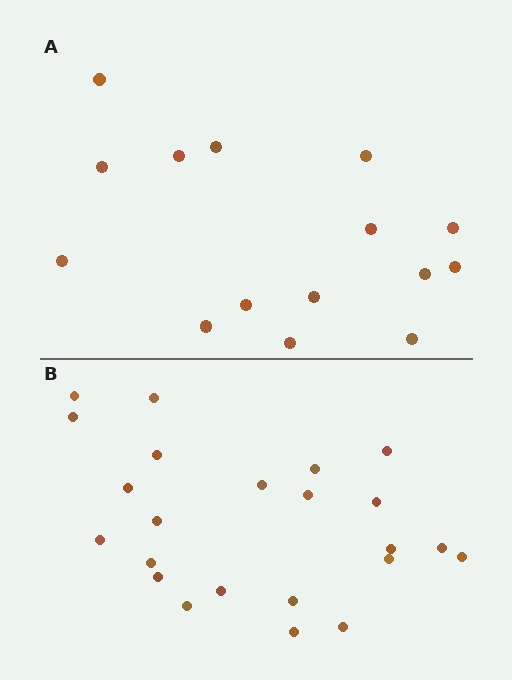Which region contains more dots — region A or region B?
Region B (the bottom region) has more dots.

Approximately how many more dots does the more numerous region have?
Region B has roughly 8 or so more dots than region A.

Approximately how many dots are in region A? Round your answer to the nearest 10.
About 20 dots. (The exact count is 15, which rounds to 20.)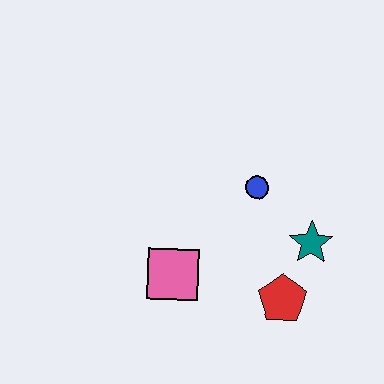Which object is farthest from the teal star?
The pink square is farthest from the teal star.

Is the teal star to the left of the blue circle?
No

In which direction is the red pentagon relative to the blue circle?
The red pentagon is below the blue circle.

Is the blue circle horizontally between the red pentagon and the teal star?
No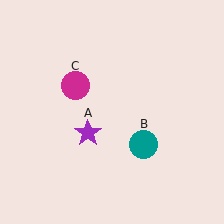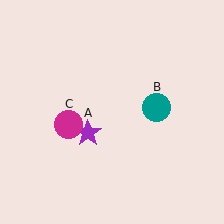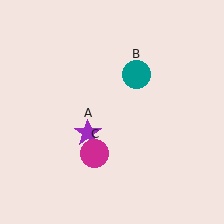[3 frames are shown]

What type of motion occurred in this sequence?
The teal circle (object B), magenta circle (object C) rotated counterclockwise around the center of the scene.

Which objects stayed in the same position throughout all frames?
Purple star (object A) remained stationary.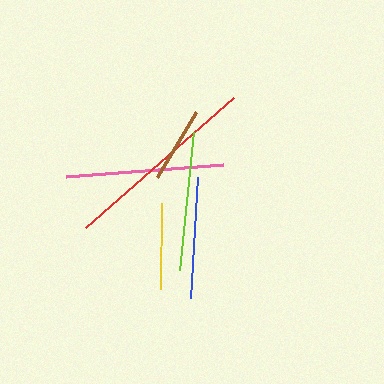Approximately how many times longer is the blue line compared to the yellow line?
The blue line is approximately 1.4 times the length of the yellow line.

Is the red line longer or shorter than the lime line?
The red line is longer than the lime line.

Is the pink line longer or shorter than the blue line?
The pink line is longer than the blue line.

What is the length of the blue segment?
The blue segment is approximately 121 pixels long.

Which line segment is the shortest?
The brown line is the shortest at approximately 75 pixels.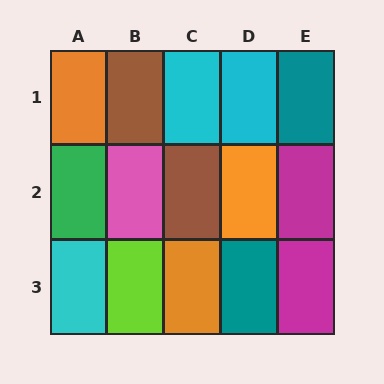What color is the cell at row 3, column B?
Lime.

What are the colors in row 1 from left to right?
Orange, brown, cyan, cyan, teal.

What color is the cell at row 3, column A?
Cyan.